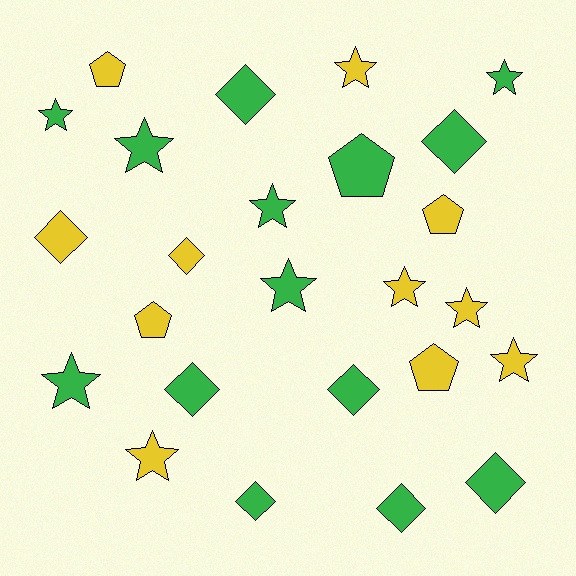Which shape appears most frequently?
Star, with 11 objects.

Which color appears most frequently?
Green, with 14 objects.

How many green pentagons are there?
There is 1 green pentagon.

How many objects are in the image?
There are 25 objects.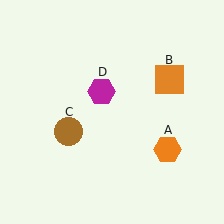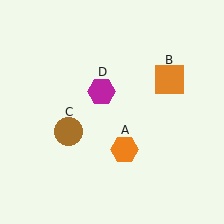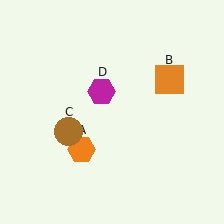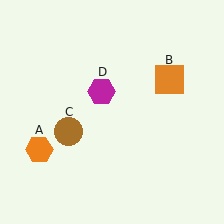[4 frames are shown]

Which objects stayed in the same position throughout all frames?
Orange square (object B) and brown circle (object C) and magenta hexagon (object D) remained stationary.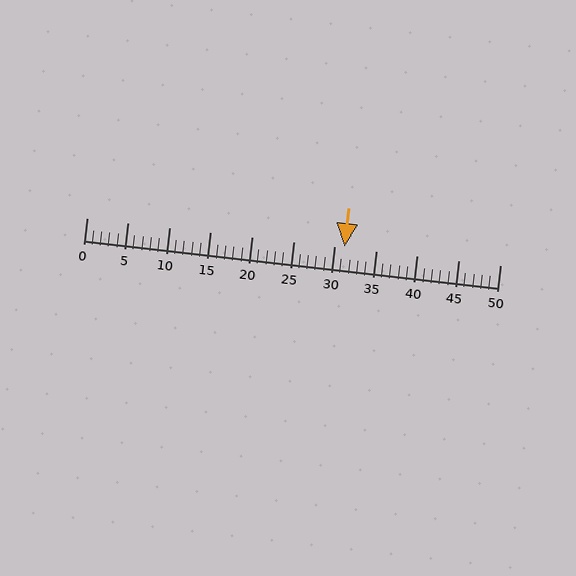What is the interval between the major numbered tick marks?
The major tick marks are spaced 5 units apart.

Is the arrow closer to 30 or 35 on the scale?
The arrow is closer to 30.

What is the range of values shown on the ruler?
The ruler shows values from 0 to 50.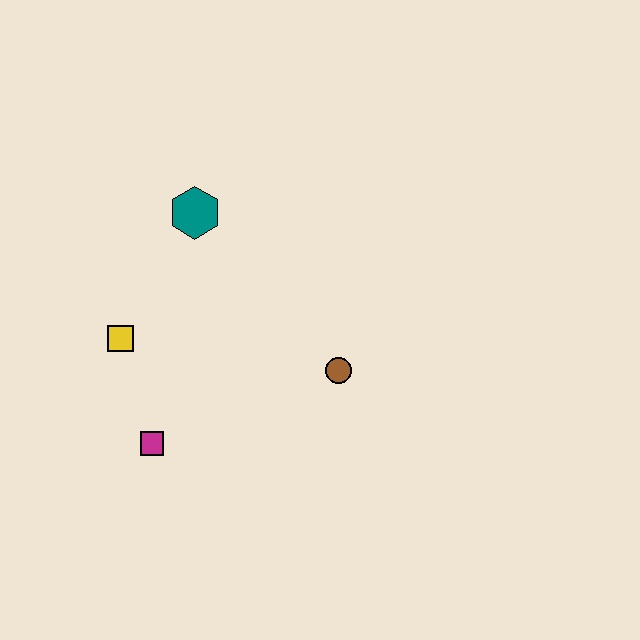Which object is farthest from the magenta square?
The teal hexagon is farthest from the magenta square.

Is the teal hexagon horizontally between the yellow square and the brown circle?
Yes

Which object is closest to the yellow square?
The magenta square is closest to the yellow square.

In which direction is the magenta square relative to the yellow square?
The magenta square is below the yellow square.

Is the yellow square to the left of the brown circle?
Yes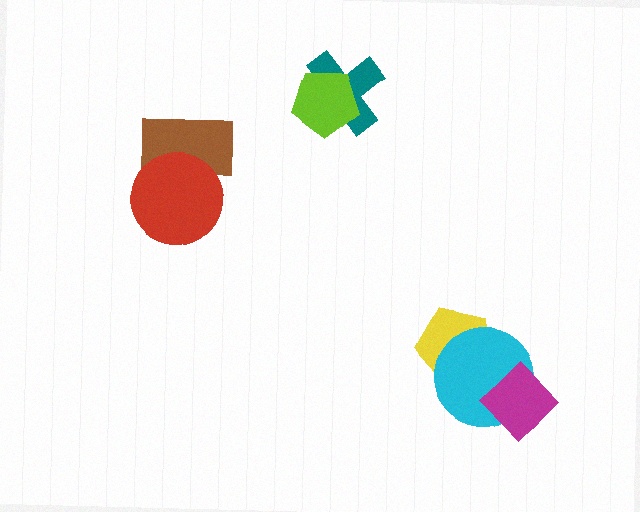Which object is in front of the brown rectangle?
The red circle is in front of the brown rectangle.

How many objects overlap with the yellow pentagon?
1 object overlaps with the yellow pentagon.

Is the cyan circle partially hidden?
Yes, it is partially covered by another shape.